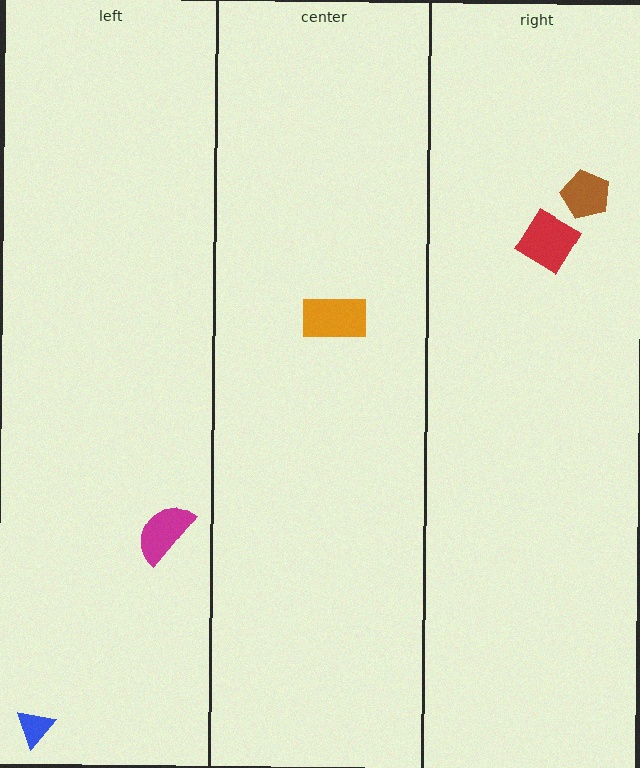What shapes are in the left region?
The blue triangle, the magenta semicircle.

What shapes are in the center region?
The orange rectangle.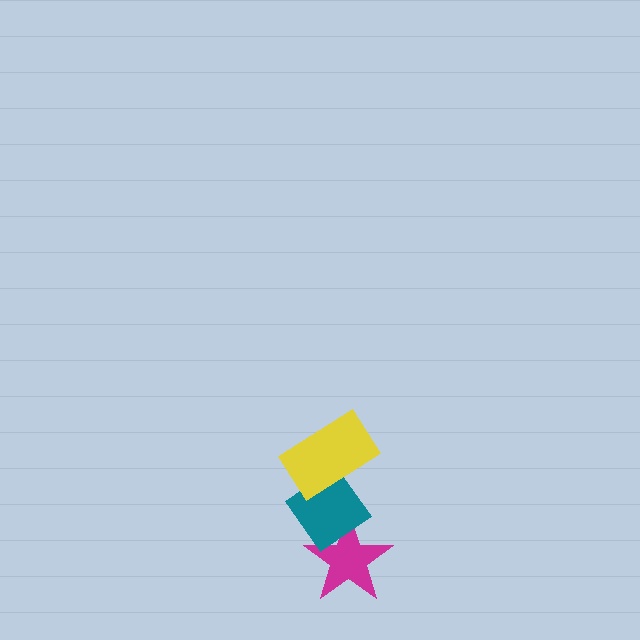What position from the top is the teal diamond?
The teal diamond is 2nd from the top.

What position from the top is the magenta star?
The magenta star is 3rd from the top.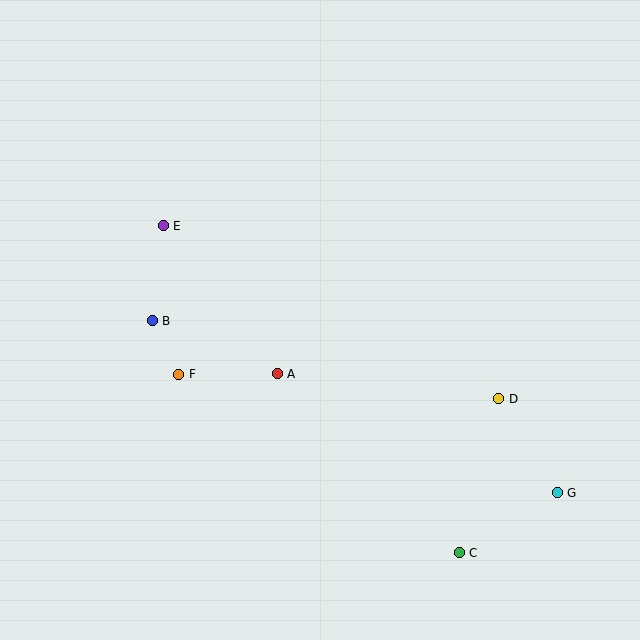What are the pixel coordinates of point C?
Point C is at (459, 553).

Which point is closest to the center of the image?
Point A at (277, 374) is closest to the center.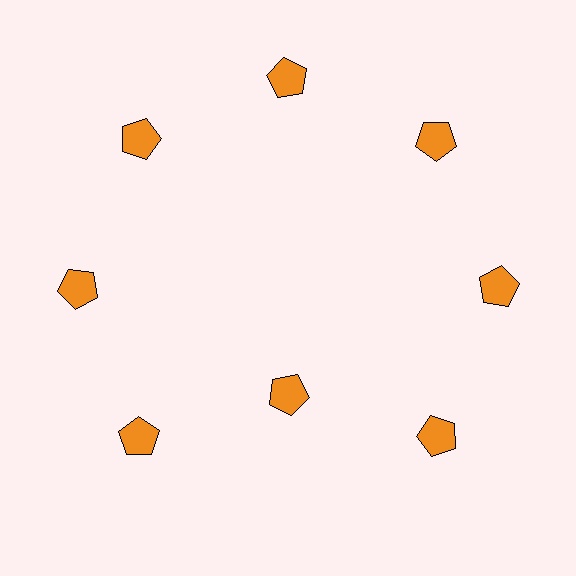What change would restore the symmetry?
The symmetry would be restored by moving it outward, back onto the ring so that all 8 pentagons sit at equal angles and equal distance from the center.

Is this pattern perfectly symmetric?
No. The 8 orange pentagons are arranged in a ring, but one element near the 6 o'clock position is pulled inward toward the center, breaking the 8-fold rotational symmetry.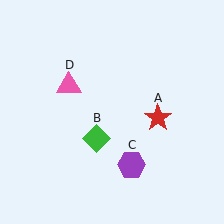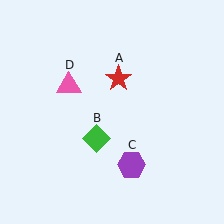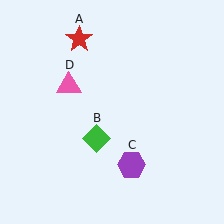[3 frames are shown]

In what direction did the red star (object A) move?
The red star (object A) moved up and to the left.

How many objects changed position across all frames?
1 object changed position: red star (object A).